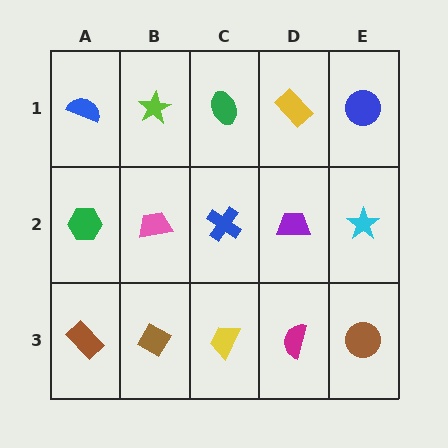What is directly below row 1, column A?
A green hexagon.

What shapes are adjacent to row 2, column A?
A blue semicircle (row 1, column A), a brown rectangle (row 3, column A), a pink trapezoid (row 2, column B).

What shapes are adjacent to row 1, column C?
A blue cross (row 2, column C), a lime star (row 1, column B), a yellow rectangle (row 1, column D).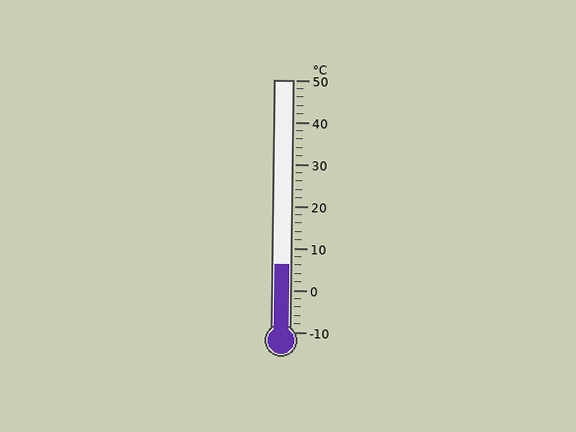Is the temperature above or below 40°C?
The temperature is below 40°C.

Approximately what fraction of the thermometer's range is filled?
The thermometer is filled to approximately 25% of its range.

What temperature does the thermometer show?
The thermometer shows approximately 6°C.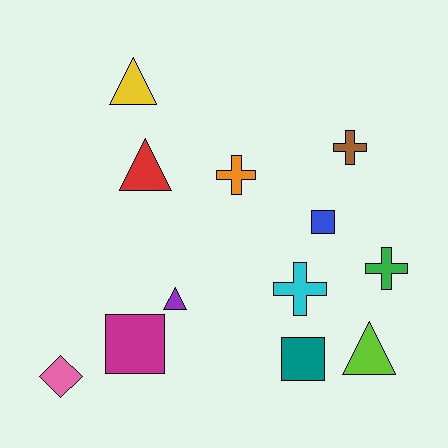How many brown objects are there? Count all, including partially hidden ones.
There is 1 brown object.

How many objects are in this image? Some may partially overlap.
There are 12 objects.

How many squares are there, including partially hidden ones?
There are 3 squares.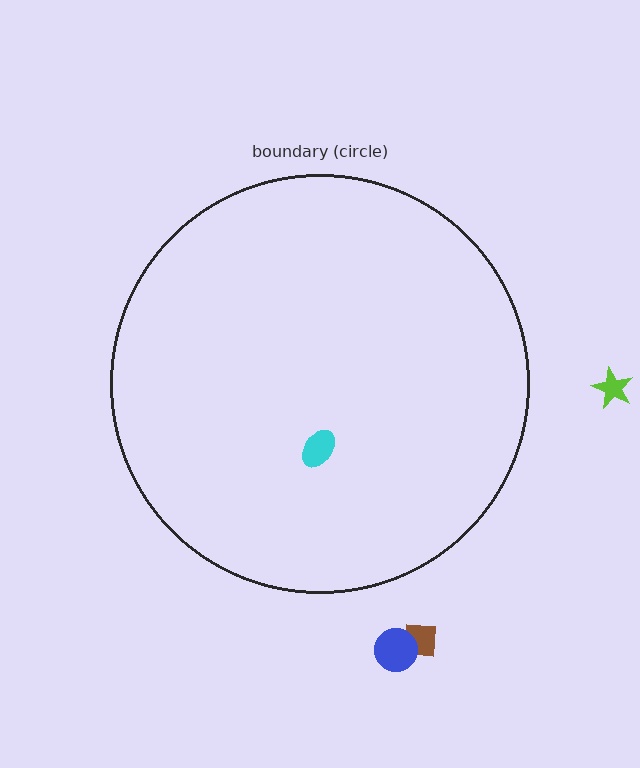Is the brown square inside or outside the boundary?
Outside.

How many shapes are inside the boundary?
1 inside, 3 outside.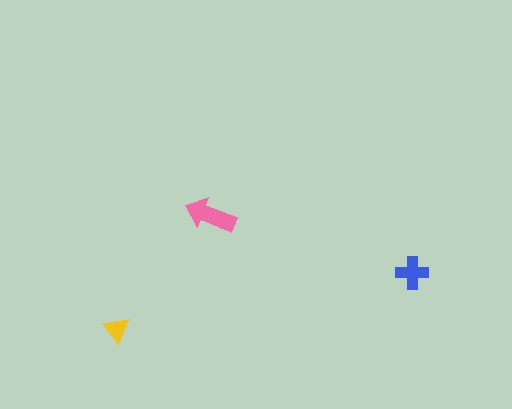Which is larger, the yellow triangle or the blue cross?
The blue cross.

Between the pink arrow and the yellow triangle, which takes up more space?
The pink arrow.